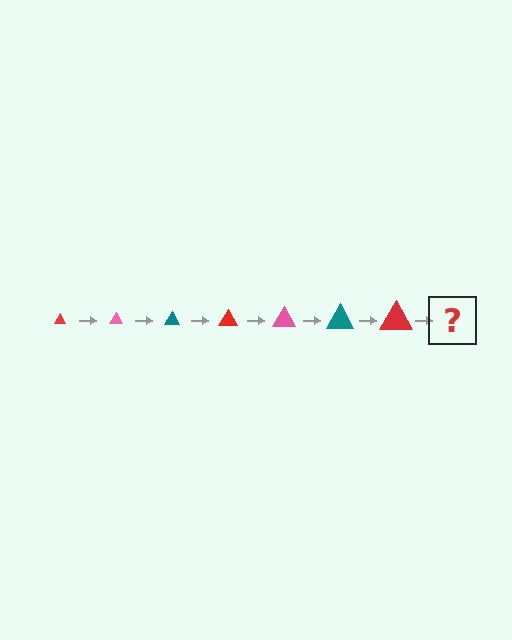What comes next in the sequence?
The next element should be a pink triangle, larger than the previous one.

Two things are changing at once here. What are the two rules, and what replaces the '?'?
The two rules are that the triangle grows larger each step and the color cycles through red, pink, and teal. The '?' should be a pink triangle, larger than the previous one.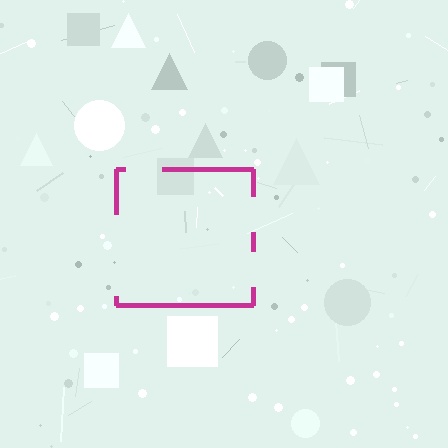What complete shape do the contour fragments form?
The contour fragments form a square.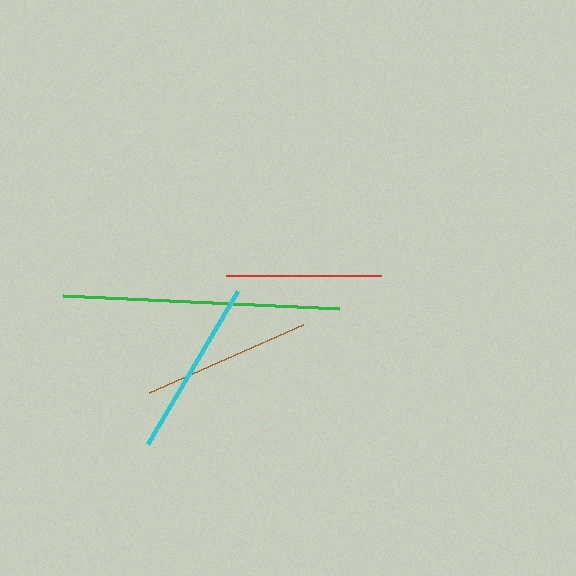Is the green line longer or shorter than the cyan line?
The green line is longer than the cyan line.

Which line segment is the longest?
The green line is the longest at approximately 276 pixels.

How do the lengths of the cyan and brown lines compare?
The cyan and brown lines are approximately the same length.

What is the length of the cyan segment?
The cyan segment is approximately 178 pixels long.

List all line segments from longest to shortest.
From longest to shortest: green, cyan, brown, red.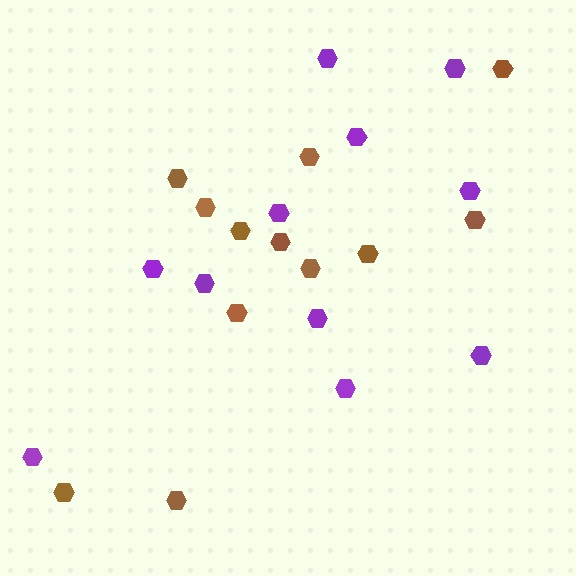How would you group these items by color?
There are 2 groups: one group of brown hexagons (12) and one group of purple hexagons (11).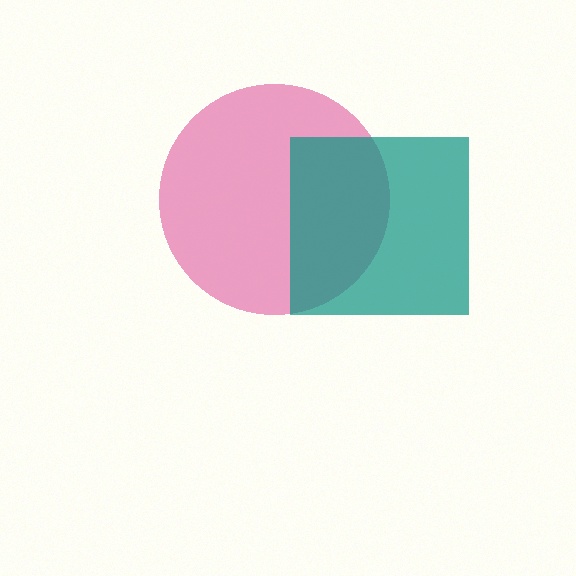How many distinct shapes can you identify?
There are 2 distinct shapes: a pink circle, a teal square.